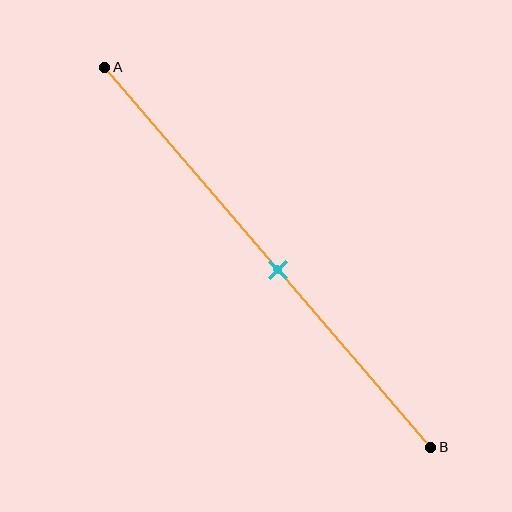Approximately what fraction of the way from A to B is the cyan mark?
The cyan mark is approximately 55% of the way from A to B.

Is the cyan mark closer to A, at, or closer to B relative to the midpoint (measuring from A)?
The cyan mark is closer to point B than the midpoint of segment AB.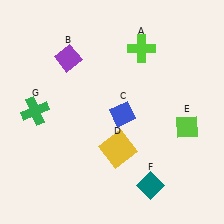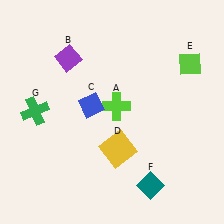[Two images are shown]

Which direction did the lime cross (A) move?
The lime cross (A) moved down.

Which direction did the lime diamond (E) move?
The lime diamond (E) moved up.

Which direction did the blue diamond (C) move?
The blue diamond (C) moved left.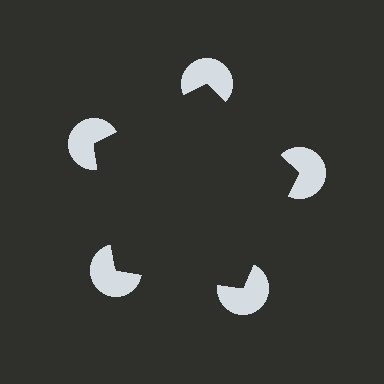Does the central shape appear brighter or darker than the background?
It typically appears slightly darker than the background, even though no actual brightness change is drawn.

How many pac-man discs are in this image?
There are 5 — one at each vertex of the illusory pentagon.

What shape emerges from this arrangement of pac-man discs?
An illusory pentagon — its edges are inferred from the aligned wedge cuts in the pac-man discs, not physically drawn.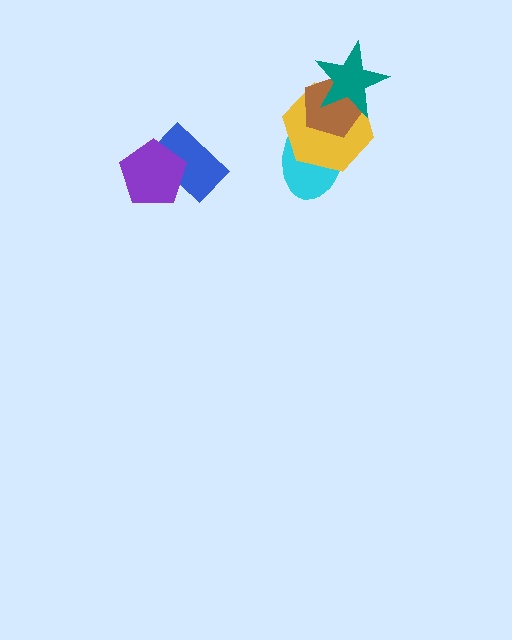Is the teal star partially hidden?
No, no other shape covers it.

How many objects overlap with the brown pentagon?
3 objects overlap with the brown pentagon.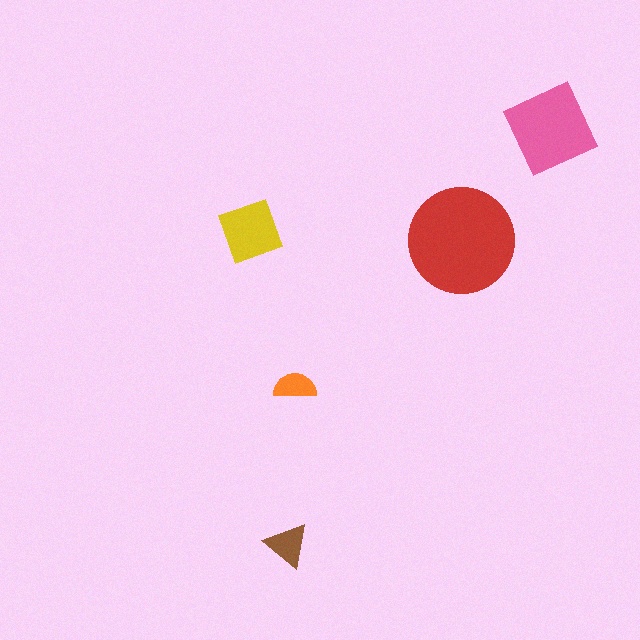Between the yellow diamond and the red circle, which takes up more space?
The red circle.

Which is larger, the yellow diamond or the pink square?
The pink square.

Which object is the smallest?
The orange semicircle.